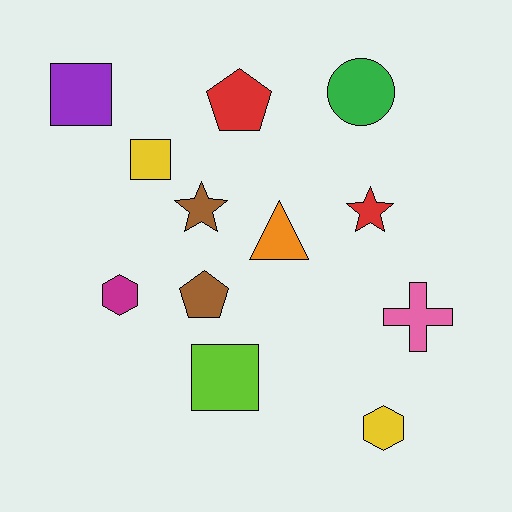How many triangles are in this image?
There is 1 triangle.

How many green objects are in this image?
There is 1 green object.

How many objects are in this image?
There are 12 objects.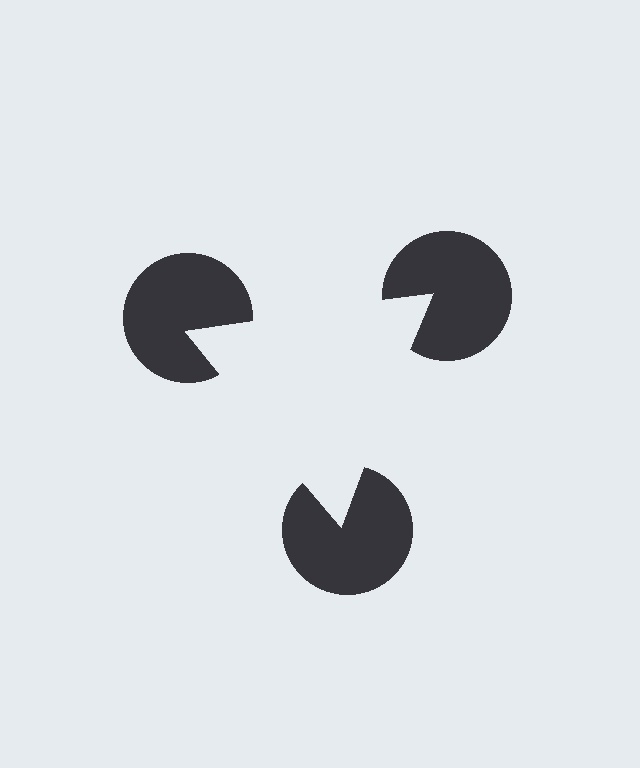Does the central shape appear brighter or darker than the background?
It typically appears slightly brighter than the background, even though no actual brightness change is drawn.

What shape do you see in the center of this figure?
An illusory triangle — its edges are inferred from the aligned wedge cuts in the pac-man discs, not physically drawn.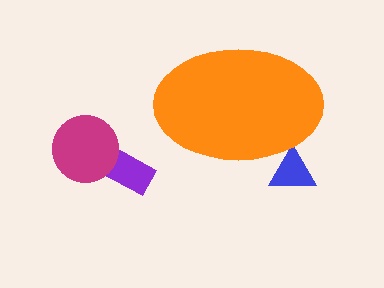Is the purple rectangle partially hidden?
No, the purple rectangle is fully visible.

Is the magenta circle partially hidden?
No, the magenta circle is fully visible.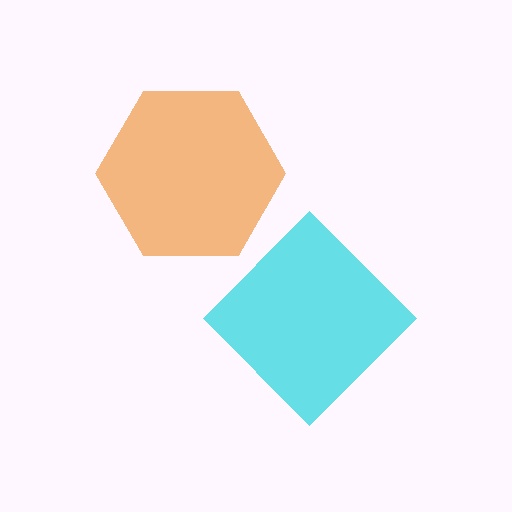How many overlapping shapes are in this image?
There are 2 overlapping shapes in the image.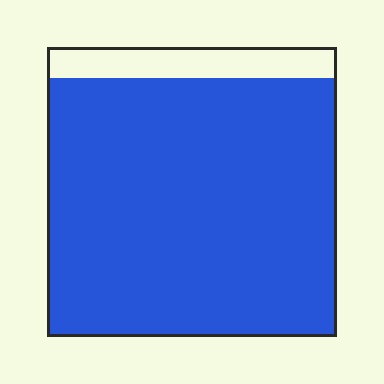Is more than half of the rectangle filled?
Yes.